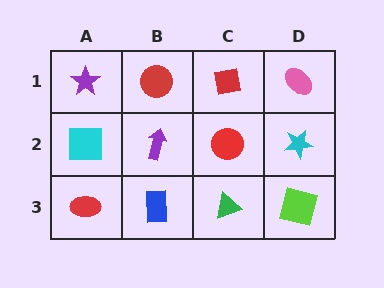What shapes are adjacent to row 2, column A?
A purple star (row 1, column A), a red ellipse (row 3, column A), a purple arrow (row 2, column B).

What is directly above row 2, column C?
A red square.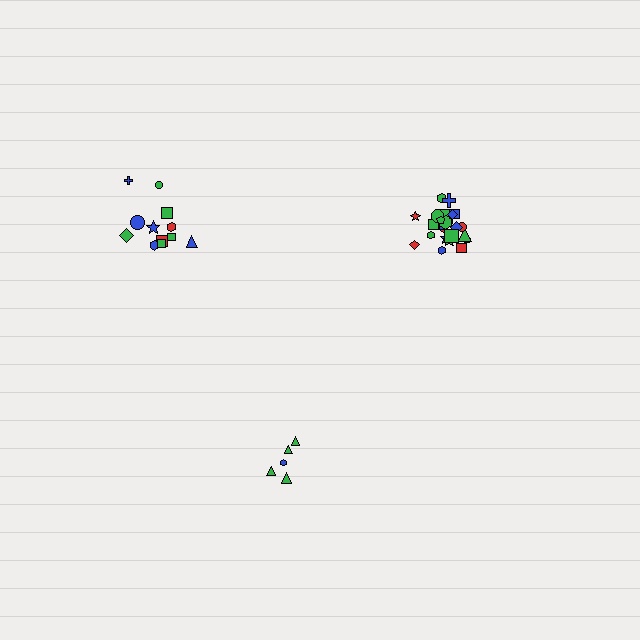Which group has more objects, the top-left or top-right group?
The top-right group.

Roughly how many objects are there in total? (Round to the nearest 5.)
Roughly 40 objects in total.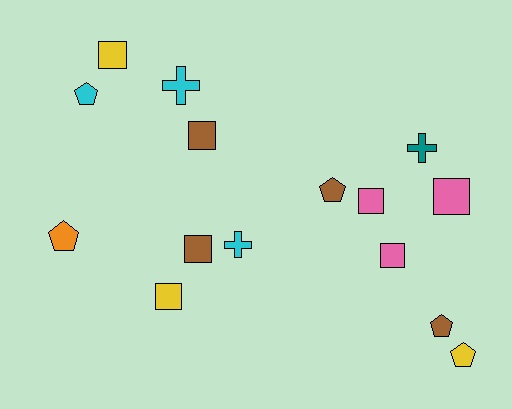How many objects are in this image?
There are 15 objects.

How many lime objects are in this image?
There are no lime objects.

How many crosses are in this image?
There are 3 crosses.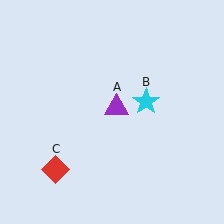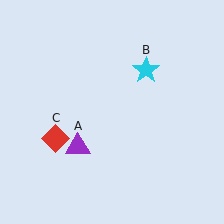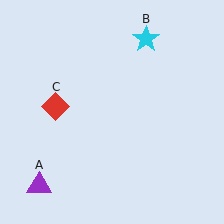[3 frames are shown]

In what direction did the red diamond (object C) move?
The red diamond (object C) moved up.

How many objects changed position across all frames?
3 objects changed position: purple triangle (object A), cyan star (object B), red diamond (object C).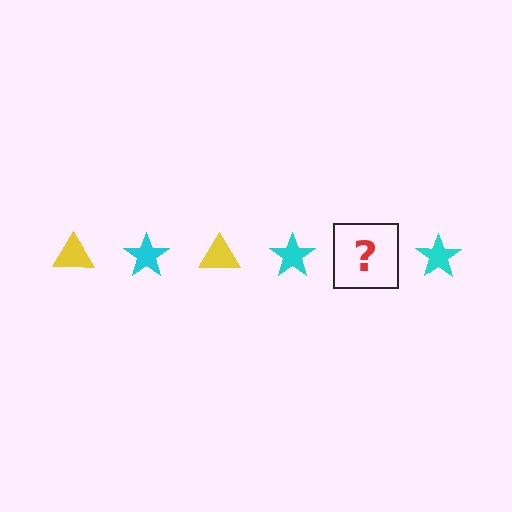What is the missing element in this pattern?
The missing element is a yellow triangle.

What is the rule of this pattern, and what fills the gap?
The rule is that the pattern alternates between yellow triangle and cyan star. The gap should be filled with a yellow triangle.